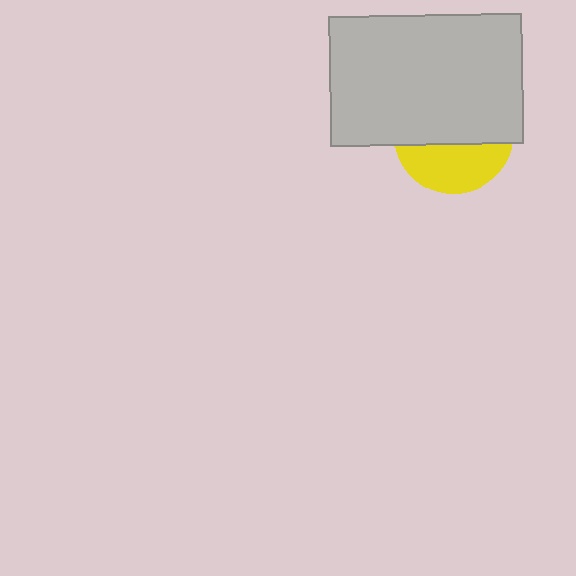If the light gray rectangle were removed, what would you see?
You would see the complete yellow circle.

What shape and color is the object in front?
The object in front is a light gray rectangle.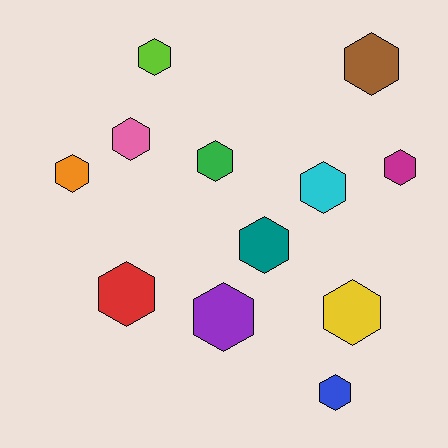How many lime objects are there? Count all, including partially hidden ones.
There is 1 lime object.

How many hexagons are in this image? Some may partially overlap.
There are 12 hexagons.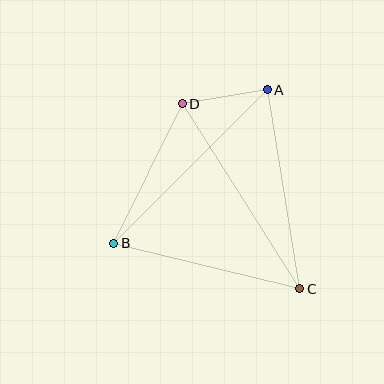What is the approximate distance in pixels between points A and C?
The distance between A and C is approximately 202 pixels.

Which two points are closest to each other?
Points A and D are closest to each other.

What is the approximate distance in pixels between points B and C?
The distance between B and C is approximately 191 pixels.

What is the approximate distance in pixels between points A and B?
The distance between A and B is approximately 217 pixels.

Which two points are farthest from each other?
Points C and D are farthest from each other.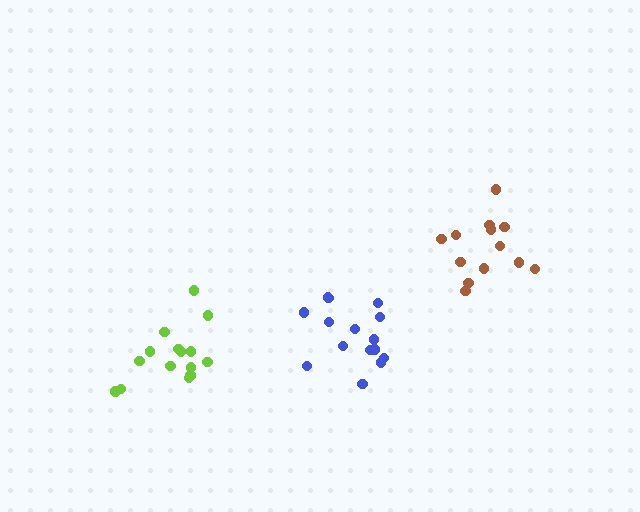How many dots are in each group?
Group 1: 15 dots, Group 2: 15 dots, Group 3: 13 dots (43 total).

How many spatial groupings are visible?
There are 3 spatial groupings.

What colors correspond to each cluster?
The clusters are colored: blue, lime, brown.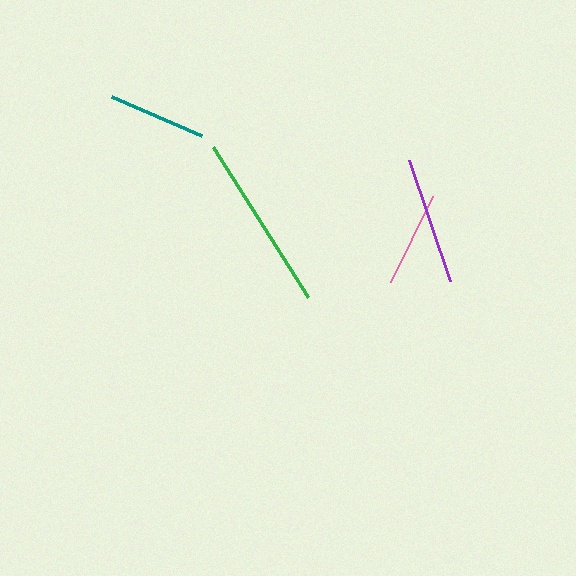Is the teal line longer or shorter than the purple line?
The purple line is longer than the teal line.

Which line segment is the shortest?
The pink line is the shortest at approximately 96 pixels.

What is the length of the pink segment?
The pink segment is approximately 96 pixels long.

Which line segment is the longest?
The green line is the longest at approximately 177 pixels.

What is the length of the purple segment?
The purple segment is approximately 128 pixels long.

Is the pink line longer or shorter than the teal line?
The teal line is longer than the pink line.